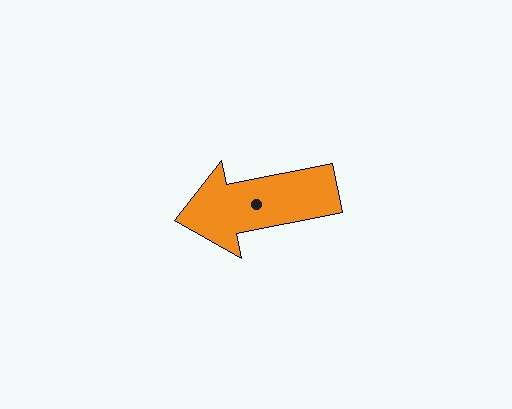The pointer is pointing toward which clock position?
Roughly 9 o'clock.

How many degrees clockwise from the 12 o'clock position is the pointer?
Approximately 259 degrees.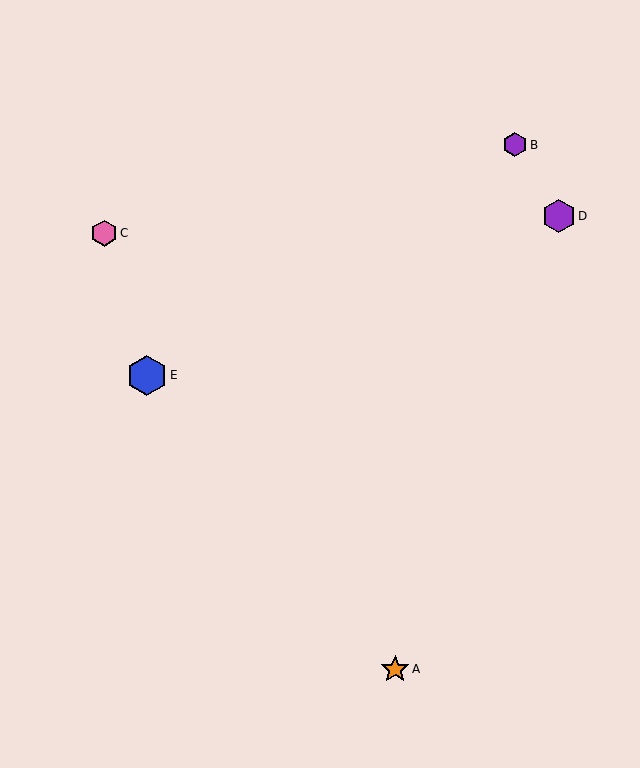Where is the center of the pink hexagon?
The center of the pink hexagon is at (104, 233).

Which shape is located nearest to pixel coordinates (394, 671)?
The orange star (labeled A) at (395, 669) is nearest to that location.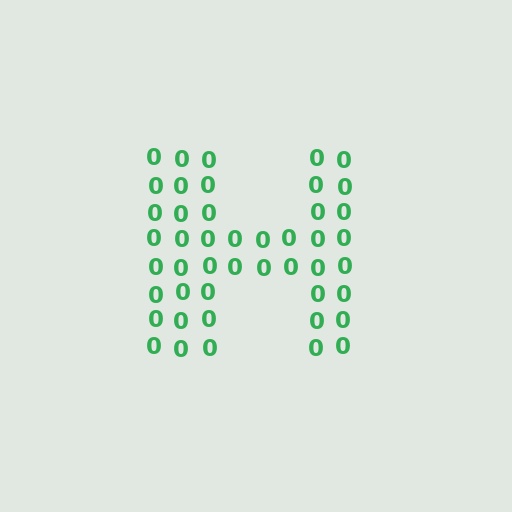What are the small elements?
The small elements are digit 0's.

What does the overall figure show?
The overall figure shows the letter H.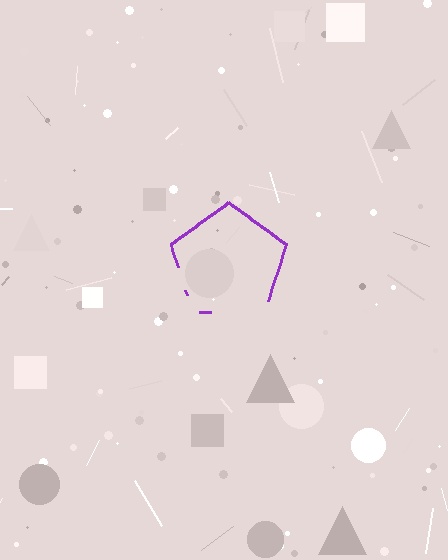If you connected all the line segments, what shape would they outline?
They would outline a pentagon.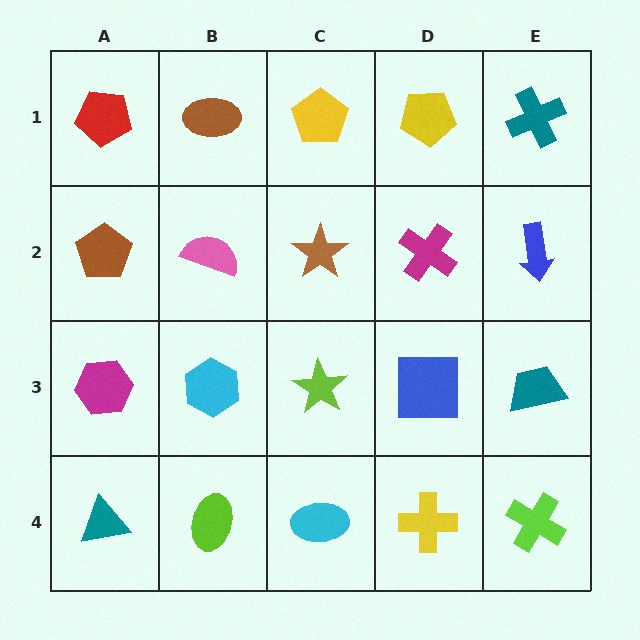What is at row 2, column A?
A brown pentagon.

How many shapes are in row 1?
5 shapes.